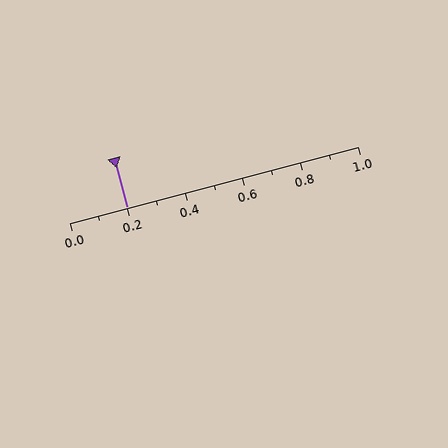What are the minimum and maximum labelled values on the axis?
The axis runs from 0.0 to 1.0.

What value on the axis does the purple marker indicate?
The marker indicates approximately 0.2.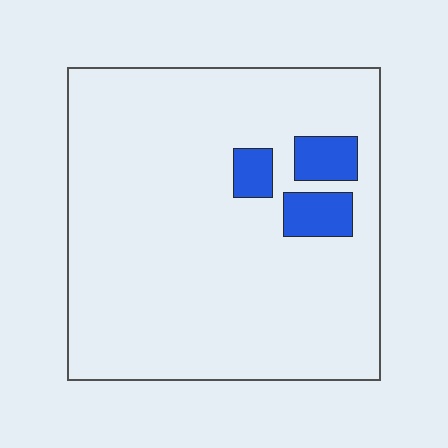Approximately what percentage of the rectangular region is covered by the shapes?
Approximately 10%.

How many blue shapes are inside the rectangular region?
3.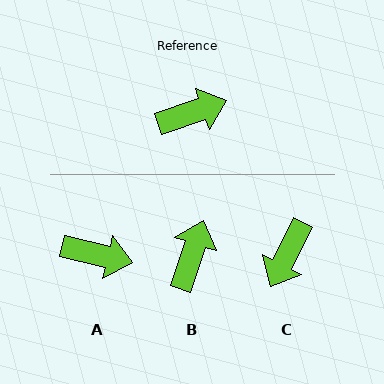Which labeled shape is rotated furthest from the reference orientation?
C, about 136 degrees away.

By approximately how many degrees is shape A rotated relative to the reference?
Approximately 32 degrees clockwise.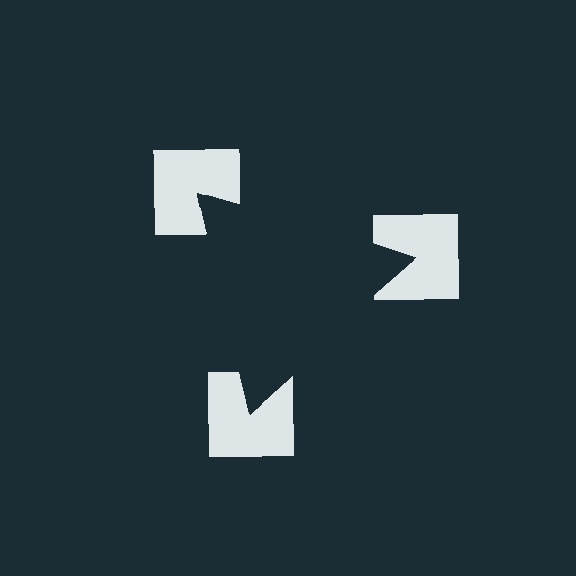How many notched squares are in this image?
There are 3 — one at each vertex of the illusory triangle.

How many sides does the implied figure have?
3 sides.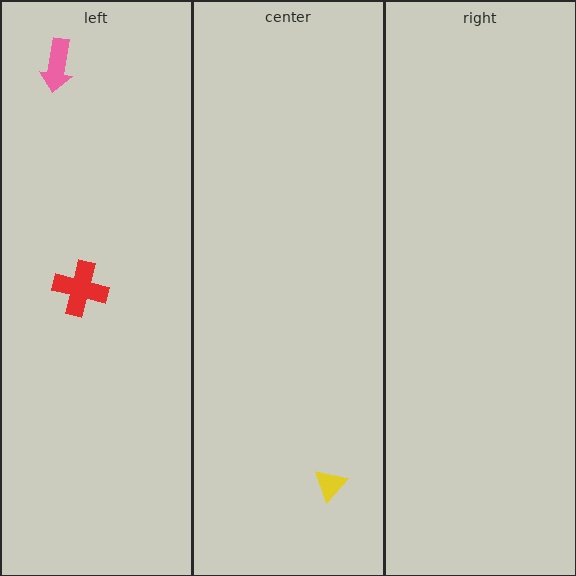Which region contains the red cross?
The left region.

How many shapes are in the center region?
1.